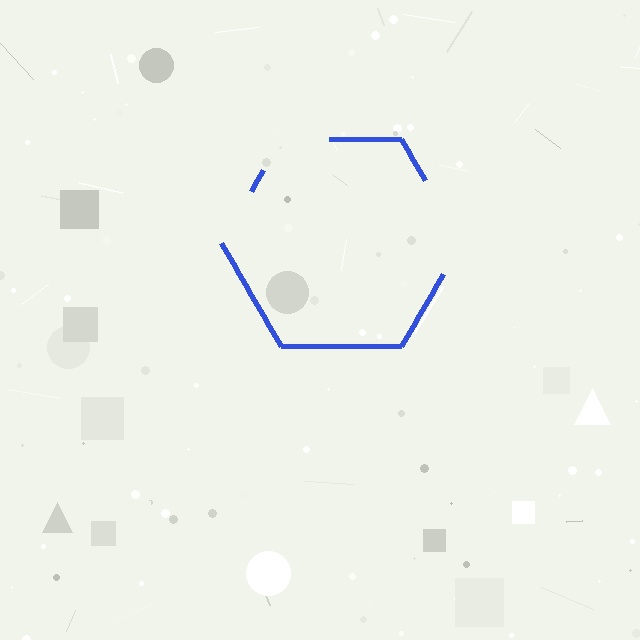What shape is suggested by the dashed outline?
The dashed outline suggests a hexagon.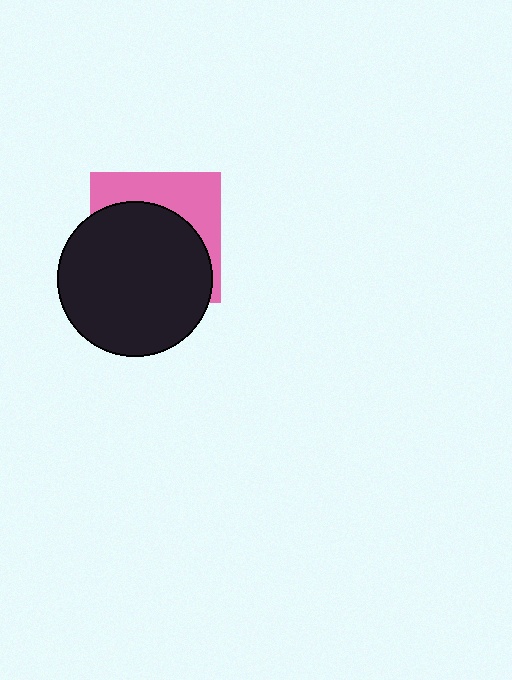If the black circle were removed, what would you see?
You would see the complete pink square.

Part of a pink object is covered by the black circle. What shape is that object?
It is a square.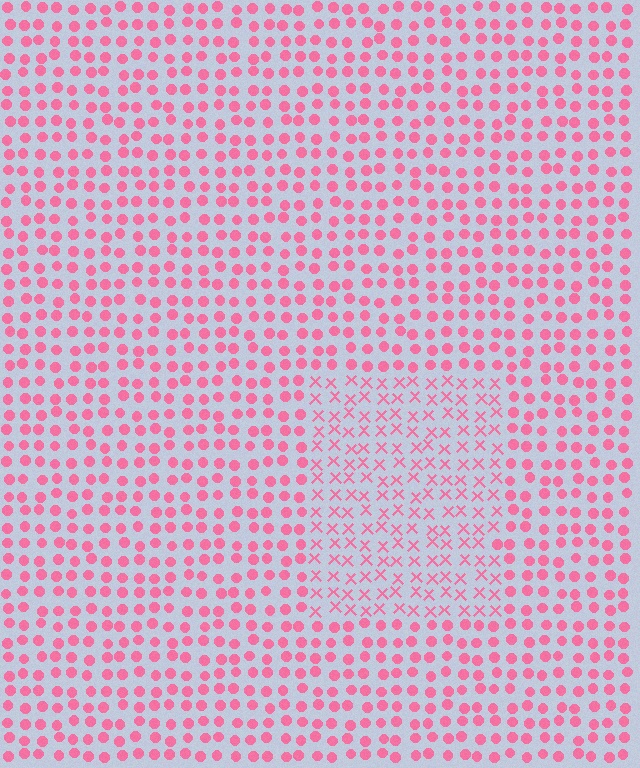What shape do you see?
I see a rectangle.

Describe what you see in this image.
The image is filled with small pink elements arranged in a uniform grid. A rectangle-shaped region contains X marks, while the surrounding area contains circles. The boundary is defined purely by the change in element shape.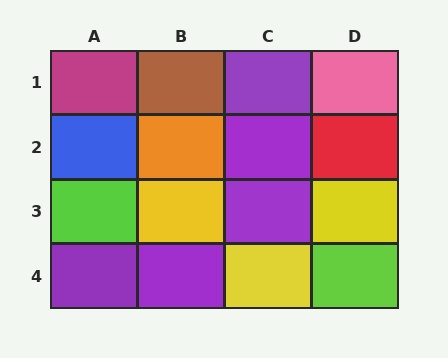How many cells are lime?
2 cells are lime.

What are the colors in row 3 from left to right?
Lime, yellow, purple, yellow.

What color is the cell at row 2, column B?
Orange.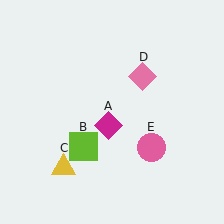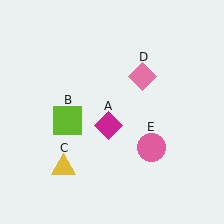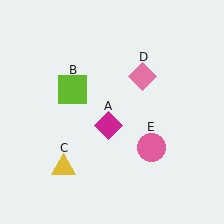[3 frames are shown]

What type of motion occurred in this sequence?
The lime square (object B) rotated clockwise around the center of the scene.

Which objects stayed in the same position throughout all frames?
Magenta diamond (object A) and yellow triangle (object C) and pink diamond (object D) and pink circle (object E) remained stationary.